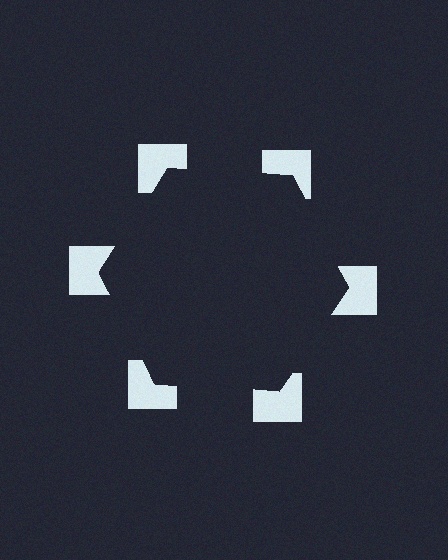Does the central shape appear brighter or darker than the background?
It typically appears slightly darker than the background, even though no actual brightness change is drawn.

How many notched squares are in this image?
There are 6 — one at each vertex of the illusory hexagon.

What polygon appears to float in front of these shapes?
An illusory hexagon — its edges are inferred from the aligned wedge cuts in the notched squares, not physically drawn.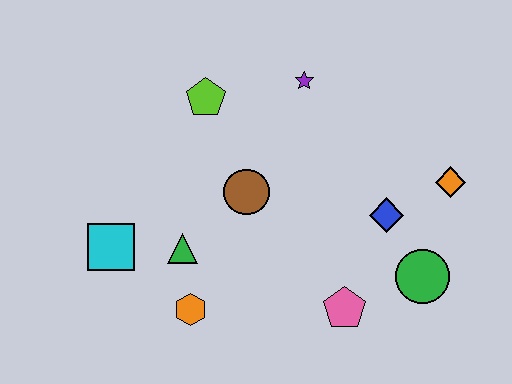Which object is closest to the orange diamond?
The blue diamond is closest to the orange diamond.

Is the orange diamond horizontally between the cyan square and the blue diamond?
No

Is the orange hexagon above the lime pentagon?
No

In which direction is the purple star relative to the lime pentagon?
The purple star is to the right of the lime pentagon.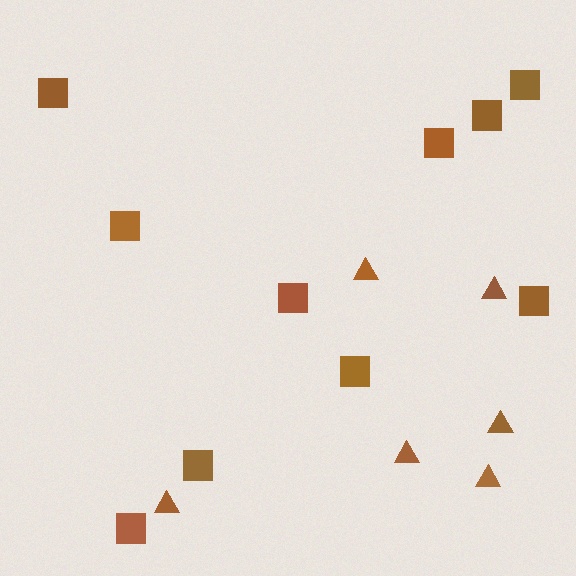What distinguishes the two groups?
There are 2 groups: one group of triangles (6) and one group of squares (10).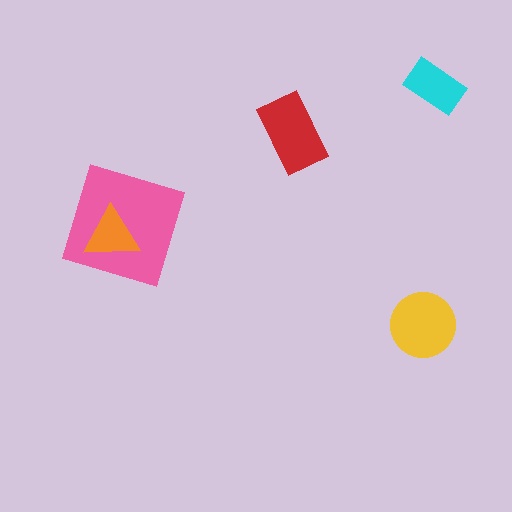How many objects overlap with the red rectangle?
0 objects overlap with the red rectangle.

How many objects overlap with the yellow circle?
0 objects overlap with the yellow circle.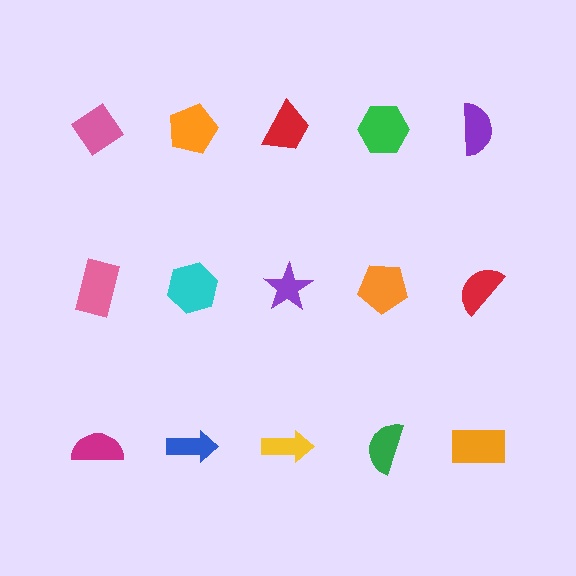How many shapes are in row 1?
5 shapes.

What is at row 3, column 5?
An orange rectangle.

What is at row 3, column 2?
A blue arrow.